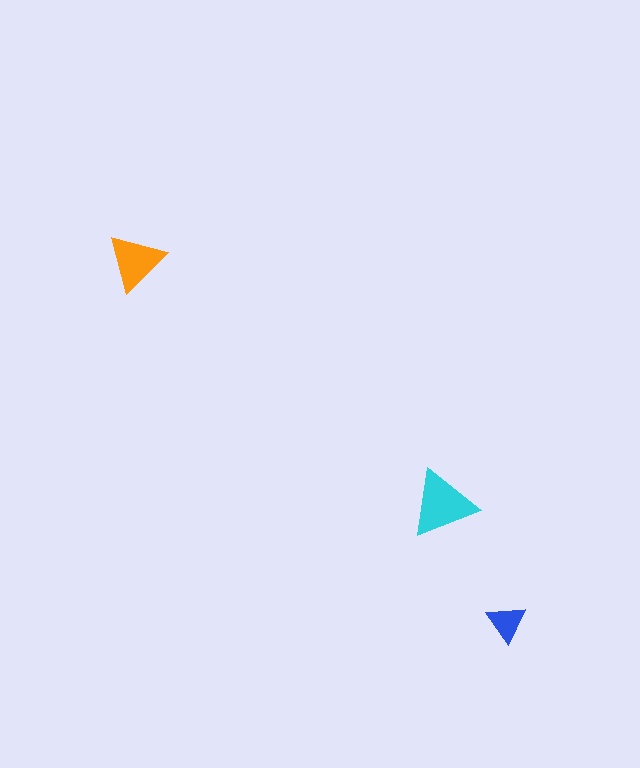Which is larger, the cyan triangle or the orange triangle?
The cyan one.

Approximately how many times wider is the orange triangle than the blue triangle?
About 1.5 times wider.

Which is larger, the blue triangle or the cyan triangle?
The cyan one.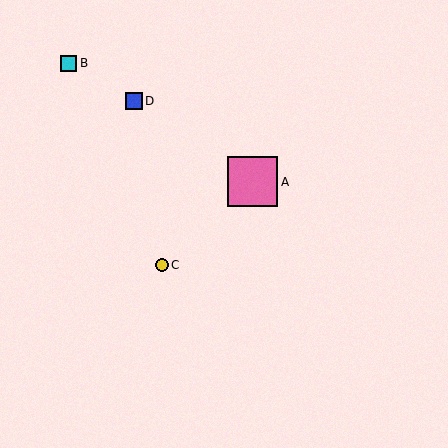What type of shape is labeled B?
Shape B is a cyan square.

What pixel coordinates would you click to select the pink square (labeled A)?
Click at (253, 182) to select the pink square A.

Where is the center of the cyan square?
The center of the cyan square is at (69, 63).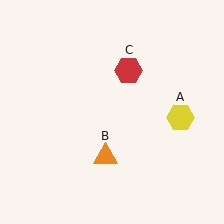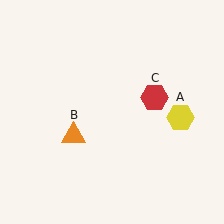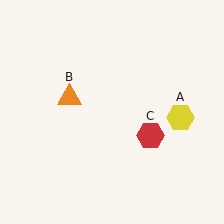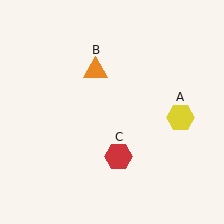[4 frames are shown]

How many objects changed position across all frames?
2 objects changed position: orange triangle (object B), red hexagon (object C).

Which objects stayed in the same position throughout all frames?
Yellow hexagon (object A) remained stationary.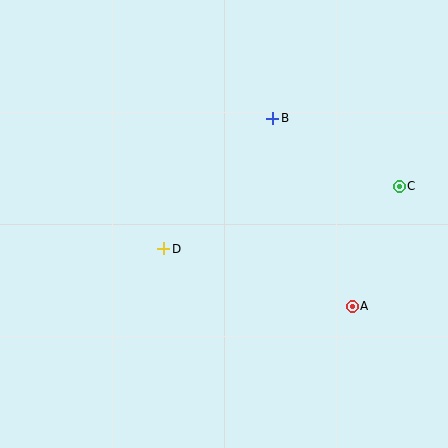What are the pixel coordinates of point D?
Point D is at (163, 249).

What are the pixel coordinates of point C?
Point C is at (399, 186).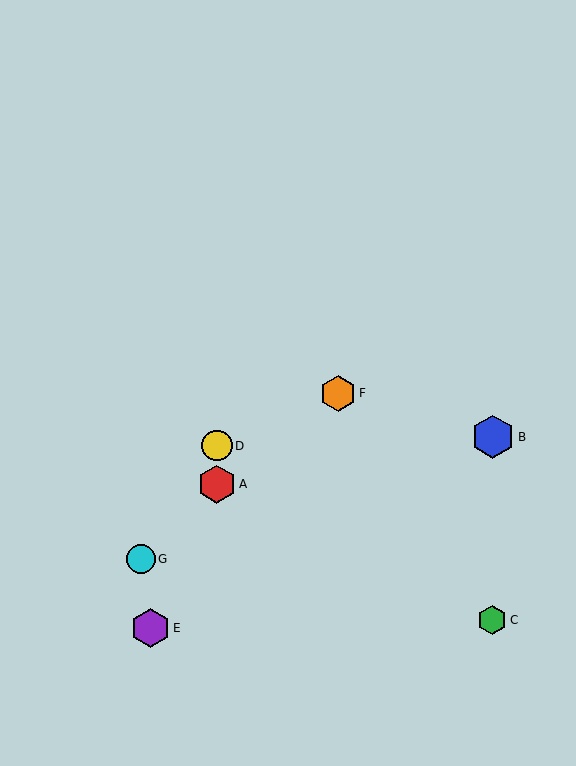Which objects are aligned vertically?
Objects A, D are aligned vertically.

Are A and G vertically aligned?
No, A is at x≈217 and G is at x≈141.